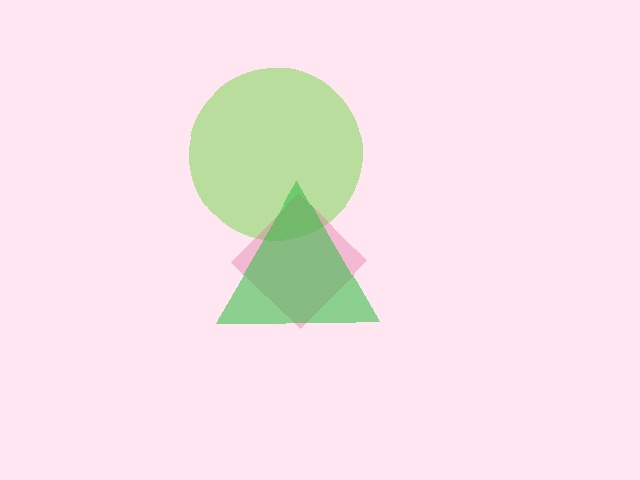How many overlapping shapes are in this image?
There are 3 overlapping shapes in the image.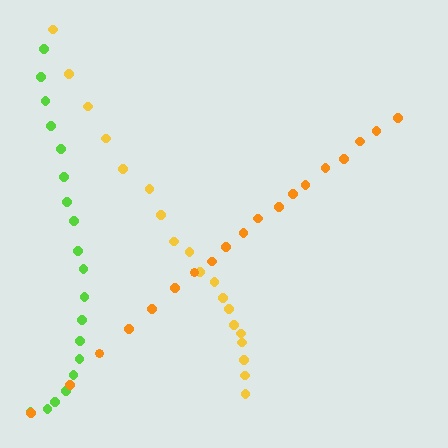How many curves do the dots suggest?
There are 3 distinct paths.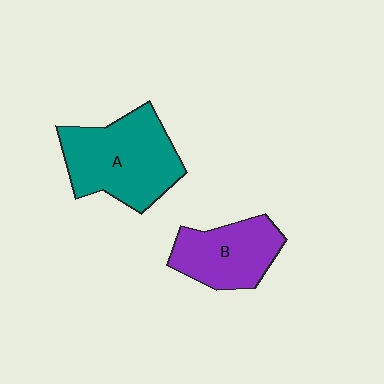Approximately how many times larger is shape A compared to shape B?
Approximately 1.4 times.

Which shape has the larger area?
Shape A (teal).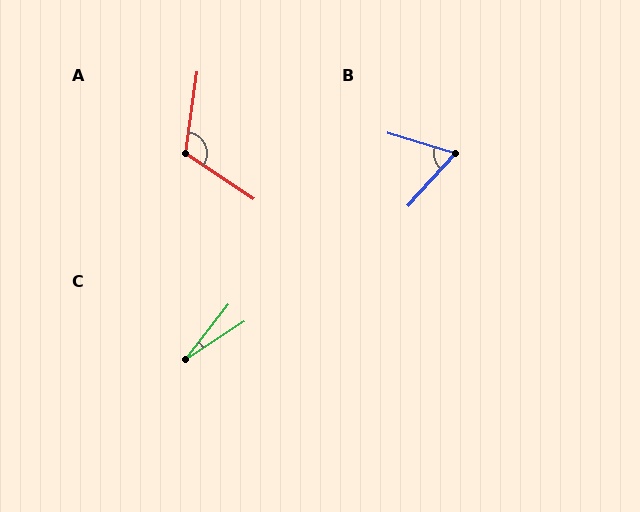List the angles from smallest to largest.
C (19°), B (65°), A (116°).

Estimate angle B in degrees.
Approximately 65 degrees.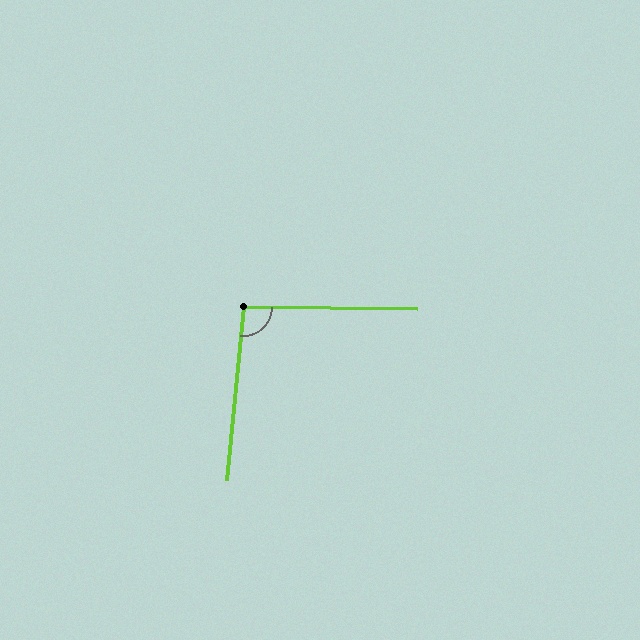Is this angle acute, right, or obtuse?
It is obtuse.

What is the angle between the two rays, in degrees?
Approximately 95 degrees.